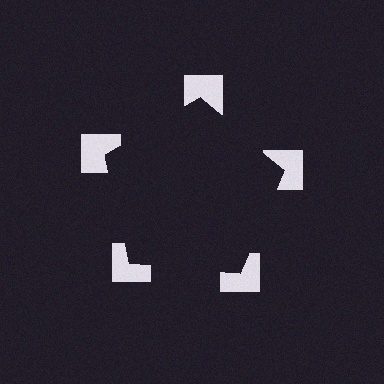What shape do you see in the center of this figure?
An illusory pentagon — its edges are inferred from the aligned wedge cuts in the notched squares, not physically drawn.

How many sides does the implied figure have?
5 sides.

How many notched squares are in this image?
There are 5 — one at each vertex of the illusory pentagon.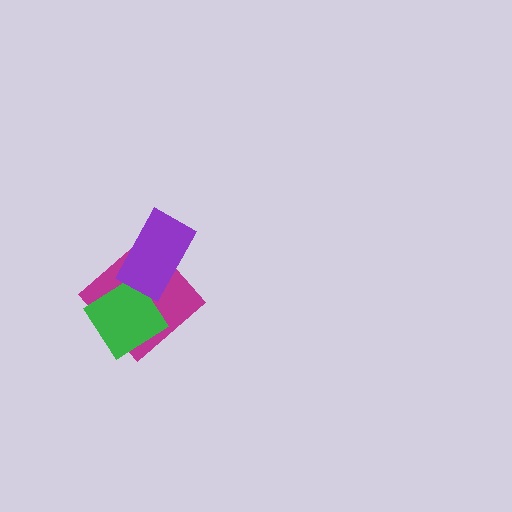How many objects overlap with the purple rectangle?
1 object overlaps with the purple rectangle.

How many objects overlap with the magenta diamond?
2 objects overlap with the magenta diamond.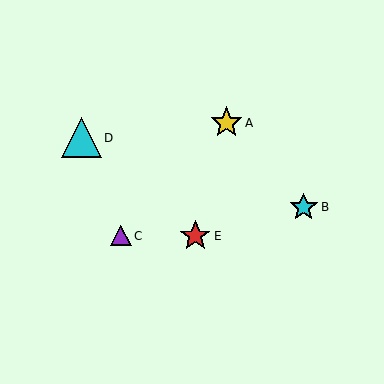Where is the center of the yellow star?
The center of the yellow star is at (227, 123).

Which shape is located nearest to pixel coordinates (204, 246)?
The red star (labeled E) at (195, 236) is nearest to that location.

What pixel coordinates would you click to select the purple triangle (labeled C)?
Click at (121, 236) to select the purple triangle C.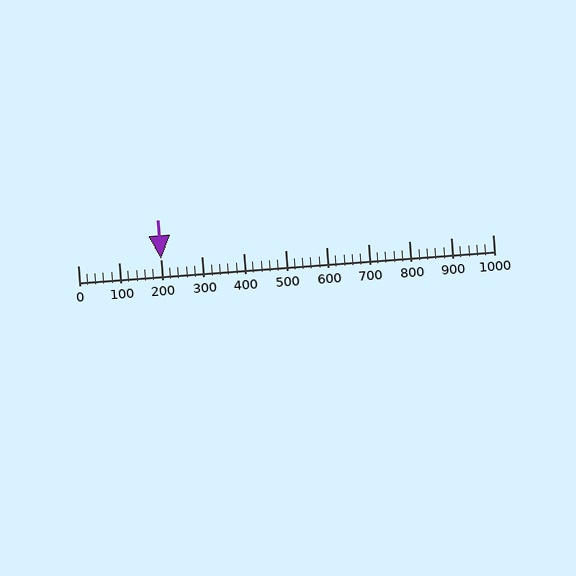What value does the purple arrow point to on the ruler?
The purple arrow points to approximately 200.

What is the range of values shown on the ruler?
The ruler shows values from 0 to 1000.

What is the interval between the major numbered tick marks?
The major tick marks are spaced 100 units apart.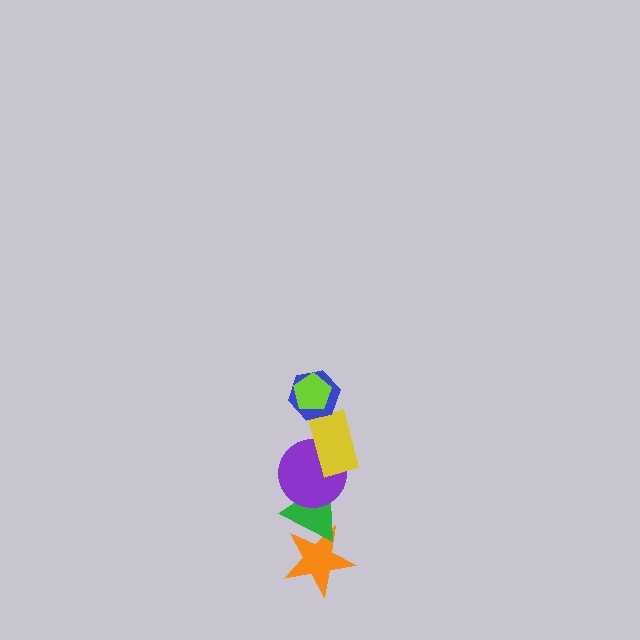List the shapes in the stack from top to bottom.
From top to bottom: the lime pentagon, the blue hexagon, the yellow rectangle, the purple circle, the green triangle, the orange star.